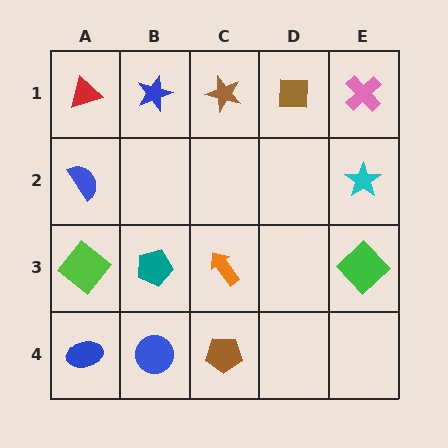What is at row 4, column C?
A brown pentagon.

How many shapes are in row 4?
3 shapes.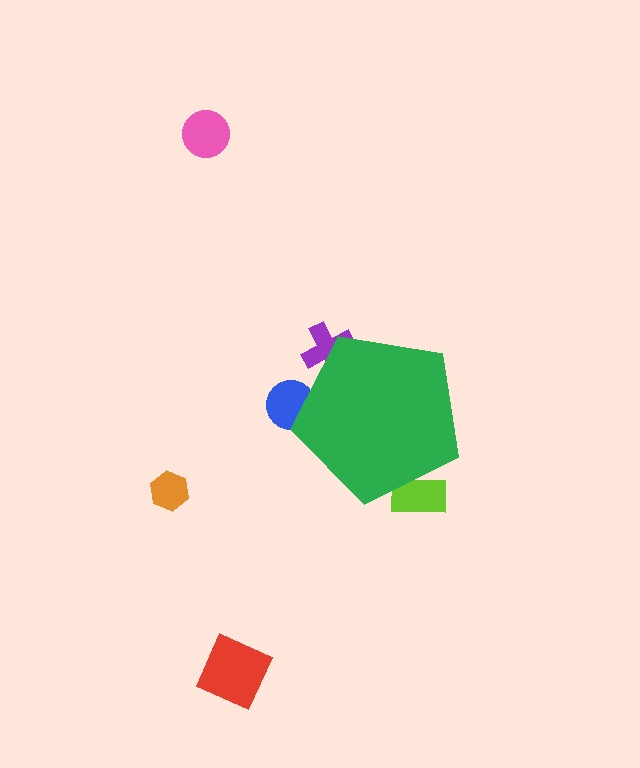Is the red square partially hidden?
No, the red square is fully visible.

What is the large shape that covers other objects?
A green pentagon.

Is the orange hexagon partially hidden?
No, the orange hexagon is fully visible.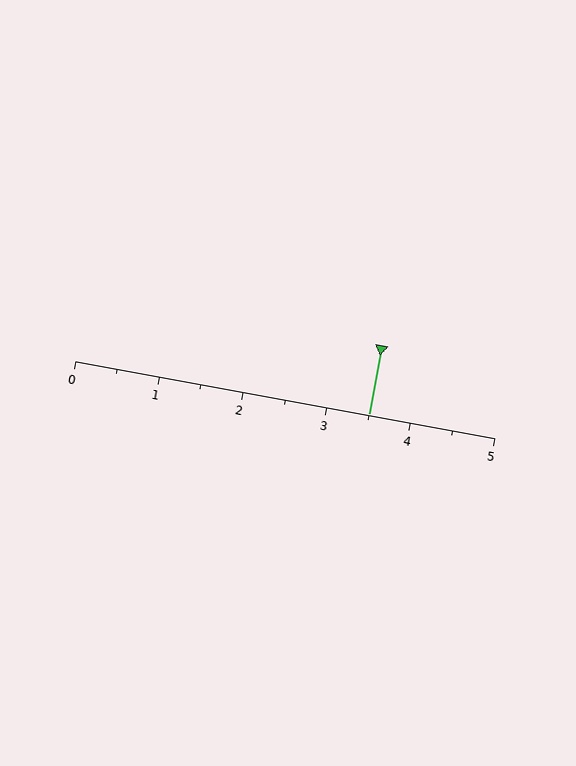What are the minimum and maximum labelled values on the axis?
The axis runs from 0 to 5.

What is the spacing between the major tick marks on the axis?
The major ticks are spaced 1 apart.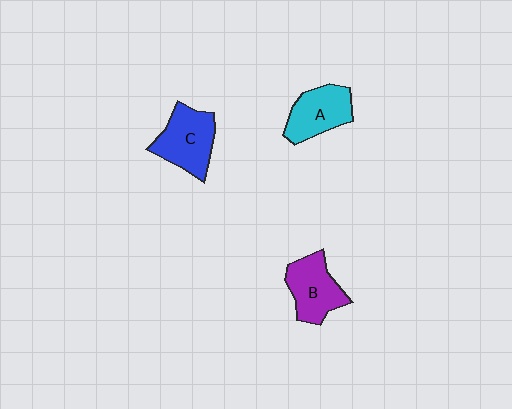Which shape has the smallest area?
Shape A (cyan).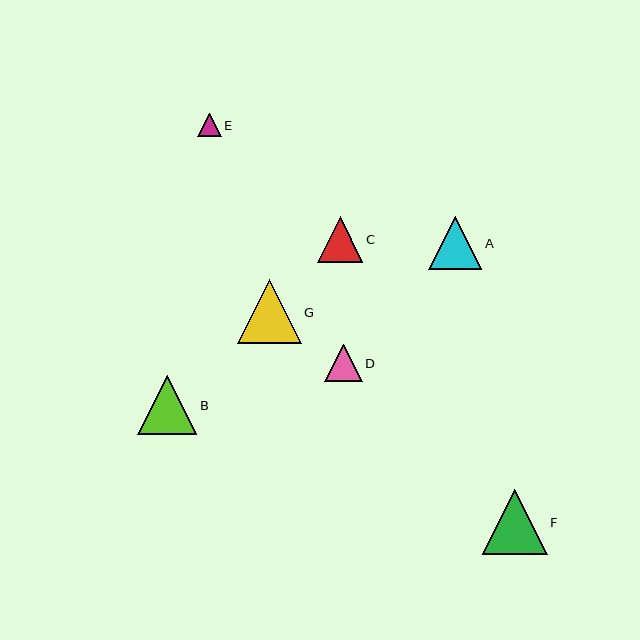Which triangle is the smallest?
Triangle E is the smallest with a size of approximately 24 pixels.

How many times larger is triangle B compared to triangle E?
Triangle B is approximately 2.5 times the size of triangle E.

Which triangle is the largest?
Triangle F is the largest with a size of approximately 65 pixels.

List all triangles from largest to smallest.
From largest to smallest: F, G, B, A, C, D, E.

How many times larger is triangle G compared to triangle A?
Triangle G is approximately 1.2 times the size of triangle A.